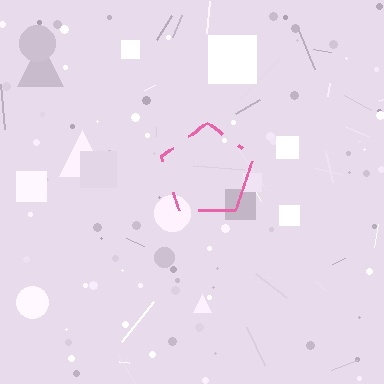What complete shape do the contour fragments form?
The contour fragments form a pentagon.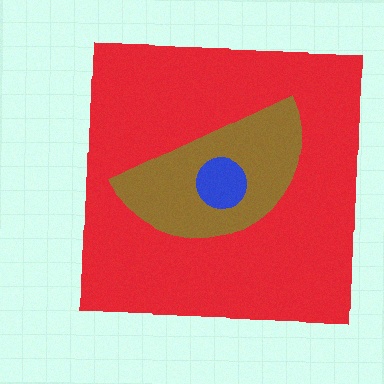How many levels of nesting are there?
3.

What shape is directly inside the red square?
The brown semicircle.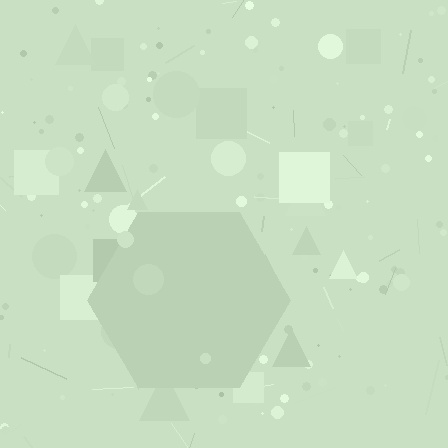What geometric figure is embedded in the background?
A hexagon is embedded in the background.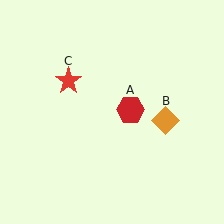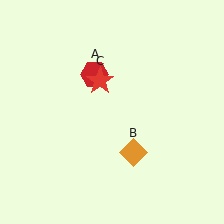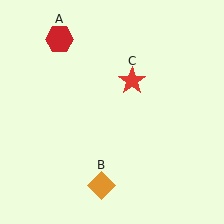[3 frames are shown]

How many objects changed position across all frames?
3 objects changed position: red hexagon (object A), orange diamond (object B), red star (object C).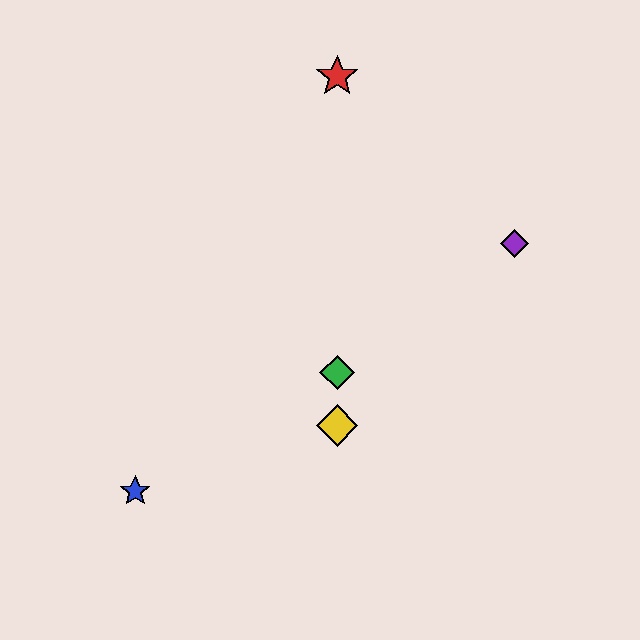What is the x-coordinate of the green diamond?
The green diamond is at x≈337.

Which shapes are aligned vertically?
The red star, the green diamond, the yellow diamond are aligned vertically.